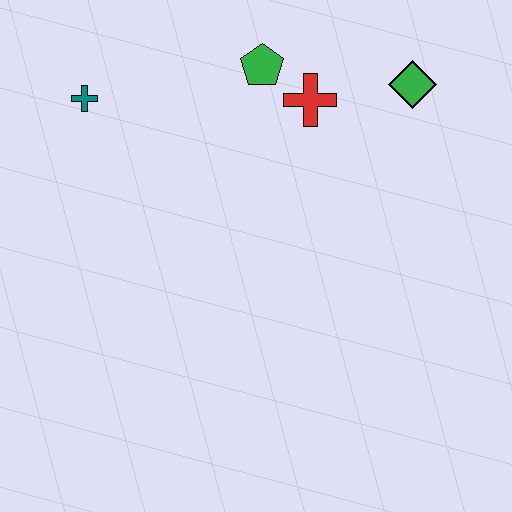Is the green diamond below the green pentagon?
Yes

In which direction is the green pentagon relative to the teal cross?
The green pentagon is to the right of the teal cross.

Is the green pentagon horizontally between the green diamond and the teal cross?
Yes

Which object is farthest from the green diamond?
The teal cross is farthest from the green diamond.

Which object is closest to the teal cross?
The green pentagon is closest to the teal cross.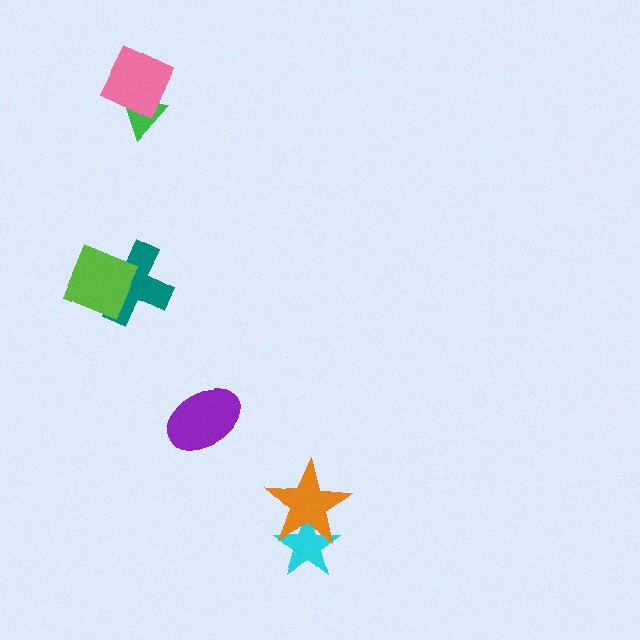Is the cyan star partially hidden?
Yes, it is partially covered by another shape.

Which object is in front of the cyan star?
The orange star is in front of the cyan star.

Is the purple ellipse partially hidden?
No, no other shape covers it.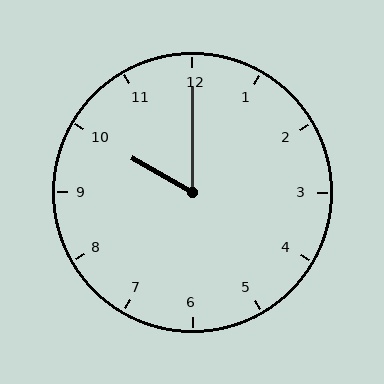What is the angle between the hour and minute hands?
Approximately 60 degrees.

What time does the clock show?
10:00.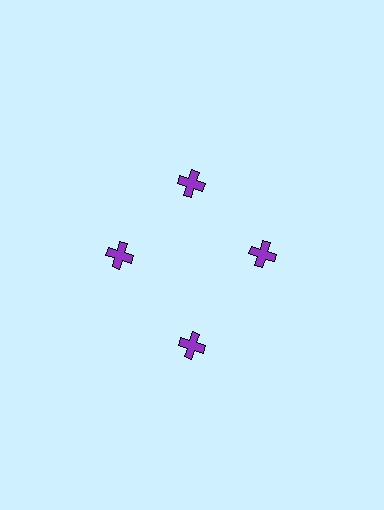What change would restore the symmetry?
The symmetry would be restored by moving it inward, back onto the ring so that all 4 crosses sit at equal angles and equal distance from the center.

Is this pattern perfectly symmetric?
No. The 4 purple crosses are arranged in a ring, but one element near the 6 o'clock position is pushed outward from the center, breaking the 4-fold rotational symmetry.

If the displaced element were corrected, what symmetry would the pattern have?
It would have 4-fold rotational symmetry — the pattern would map onto itself every 90 degrees.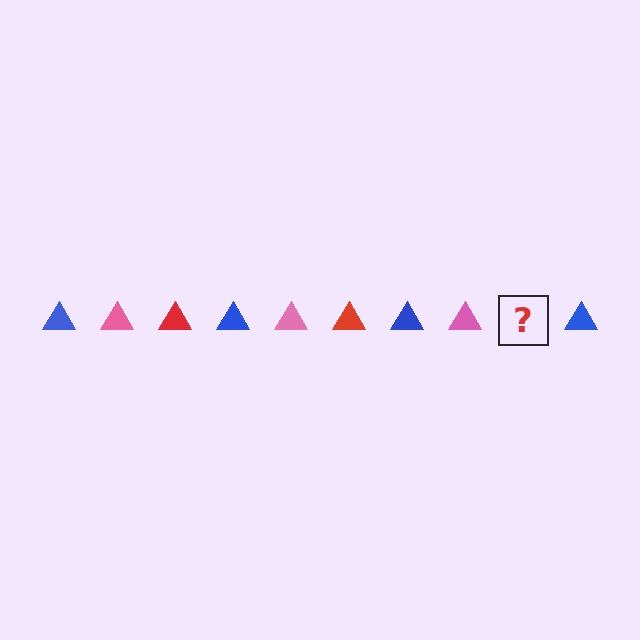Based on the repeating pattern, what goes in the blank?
The blank should be a red triangle.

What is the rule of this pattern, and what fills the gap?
The rule is that the pattern cycles through blue, pink, red triangles. The gap should be filled with a red triangle.